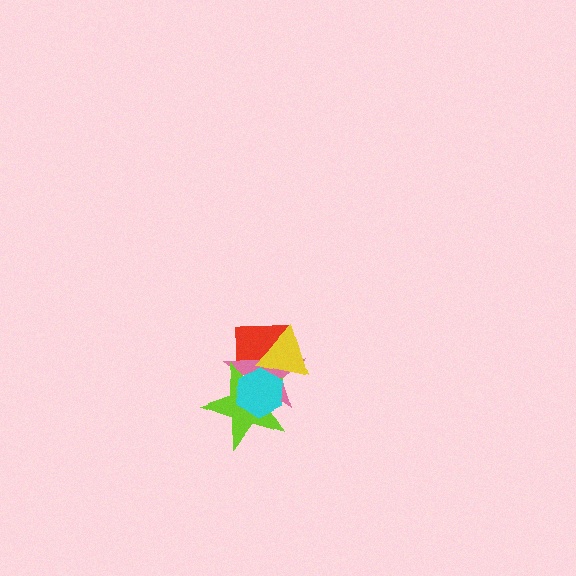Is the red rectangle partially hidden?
Yes, it is partially covered by another shape.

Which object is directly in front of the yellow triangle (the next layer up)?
The lime star is directly in front of the yellow triangle.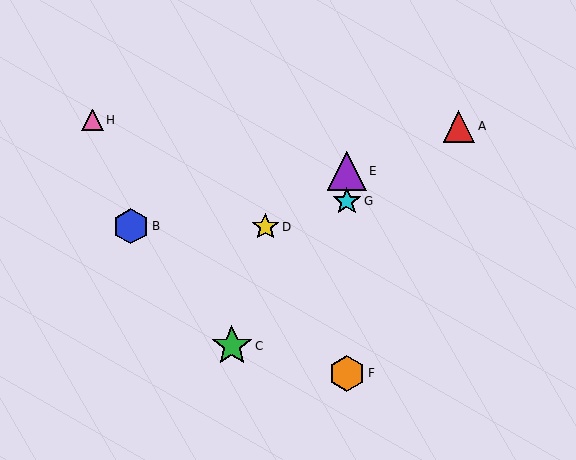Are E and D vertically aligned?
No, E is at x≈347 and D is at x≈265.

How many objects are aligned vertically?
3 objects (E, F, G) are aligned vertically.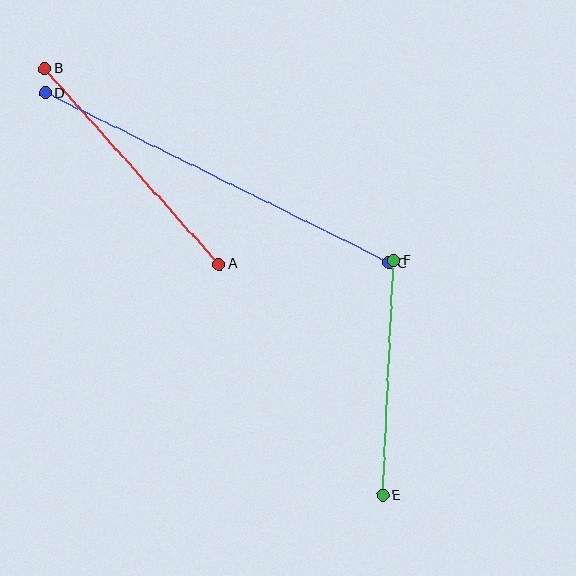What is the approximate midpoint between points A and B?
The midpoint is at approximately (132, 166) pixels.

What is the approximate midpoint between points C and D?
The midpoint is at approximately (217, 178) pixels.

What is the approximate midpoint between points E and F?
The midpoint is at approximately (388, 378) pixels.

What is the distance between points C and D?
The distance is approximately 383 pixels.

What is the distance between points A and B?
The distance is approximately 262 pixels.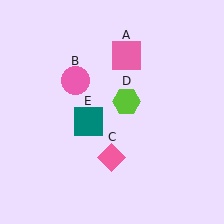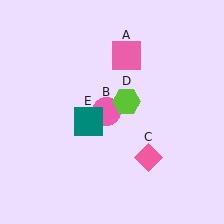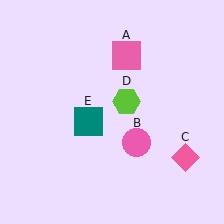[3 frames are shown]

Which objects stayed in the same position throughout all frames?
Pink square (object A) and lime hexagon (object D) and teal square (object E) remained stationary.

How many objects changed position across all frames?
2 objects changed position: pink circle (object B), pink diamond (object C).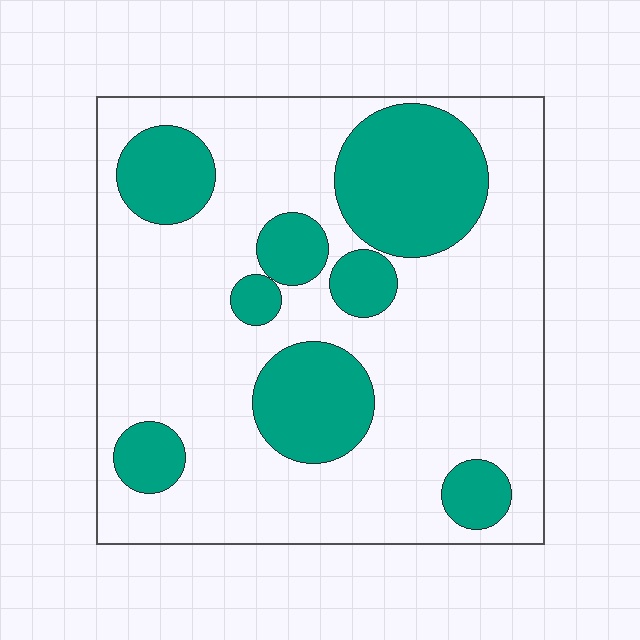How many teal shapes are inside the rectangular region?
8.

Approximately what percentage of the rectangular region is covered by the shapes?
Approximately 30%.